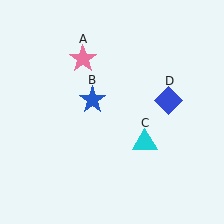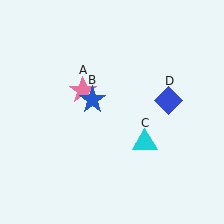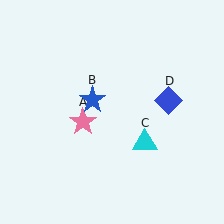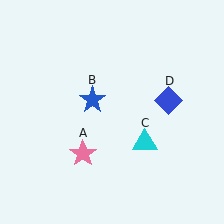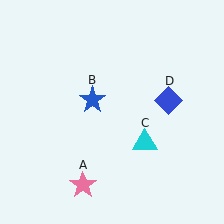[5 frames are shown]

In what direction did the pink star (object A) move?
The pink star (object A) moved down.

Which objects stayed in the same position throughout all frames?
Blue star (object B) and cyan triangle (object C) and blue diamond (object D) remained stationary.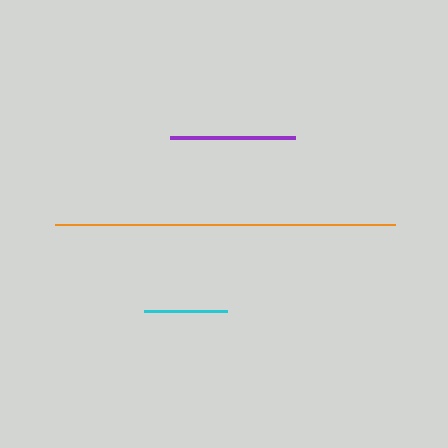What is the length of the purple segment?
The purple segment is approximately 125 pixels long.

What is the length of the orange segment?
The orange segment is approximately 341 pixels long.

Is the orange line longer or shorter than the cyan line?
The orange line is longer than the cyan line.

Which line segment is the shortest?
The cyan line is the shortest at approximately 83 pixels.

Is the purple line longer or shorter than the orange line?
The orange line is longer than the purple line.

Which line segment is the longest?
The orange line is the longest at approximately 341 pixels.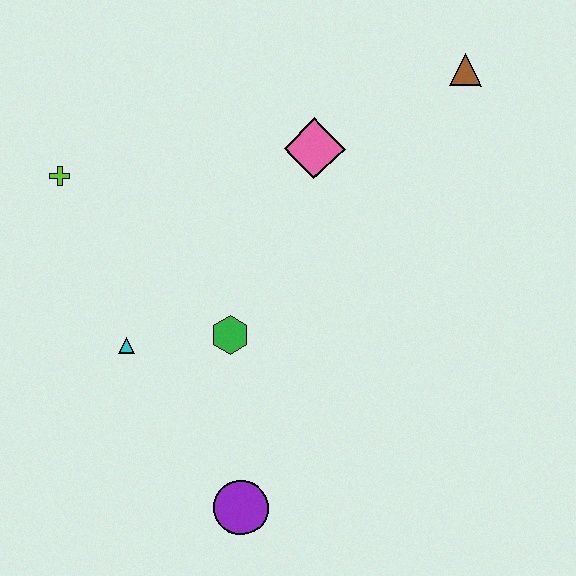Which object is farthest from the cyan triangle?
The brown triangle is farthest from the cyan triangle.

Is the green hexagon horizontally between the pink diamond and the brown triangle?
No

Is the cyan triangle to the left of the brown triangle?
Yes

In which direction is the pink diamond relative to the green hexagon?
The pink diamond is above the green hexagon.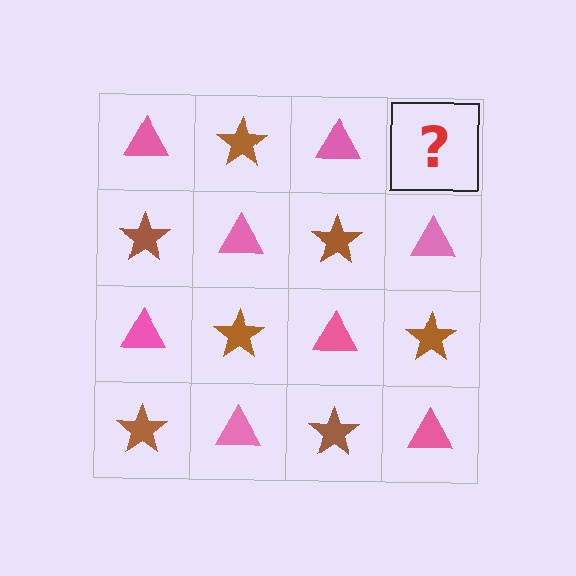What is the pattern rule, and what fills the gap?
The rule is that it alternates pink triangle and brown star in a checkerboard pattern. The gap should be filled with a brown star.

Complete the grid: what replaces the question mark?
The question mark should be replaced with a brown star.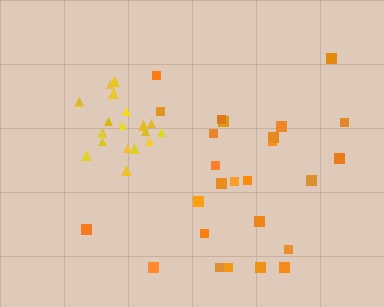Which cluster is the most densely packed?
Yellow.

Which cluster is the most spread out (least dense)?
Orange.